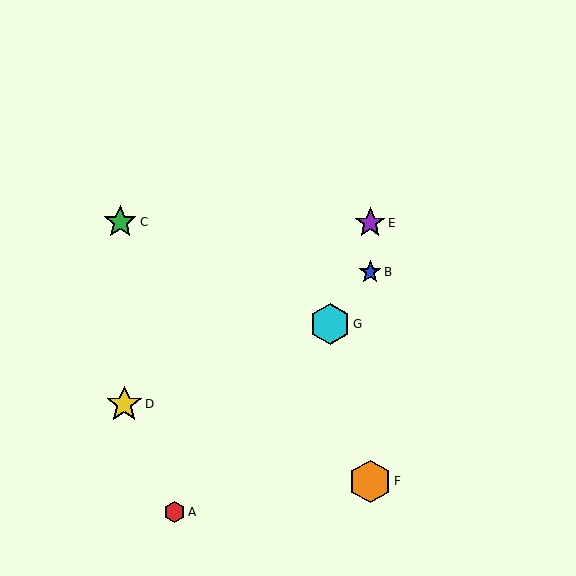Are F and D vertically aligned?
No, F is at x≈370 and D is at x≈124.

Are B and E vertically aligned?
Yes, both are at x≈370.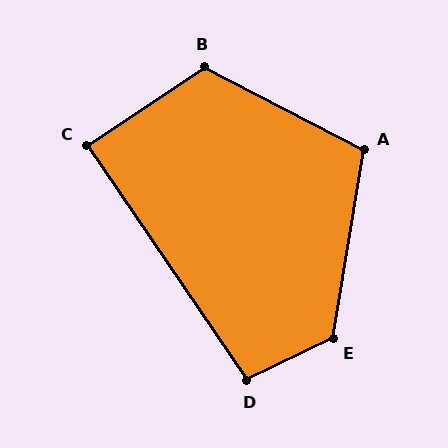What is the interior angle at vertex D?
Approximately 98 degrees (obtuse).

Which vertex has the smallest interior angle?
C, at approximately 89 degrees.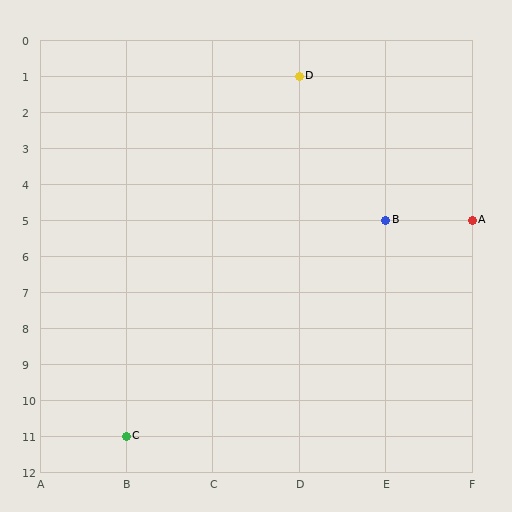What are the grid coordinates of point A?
Point A is at grid coordinates (F, 5).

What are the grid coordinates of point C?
Point C is at grid coordinates (B, 11).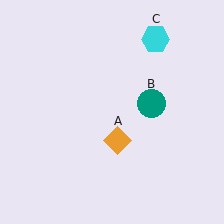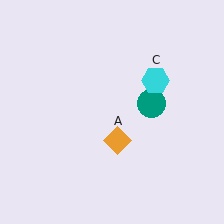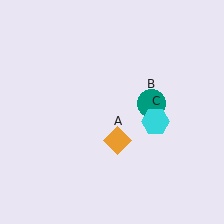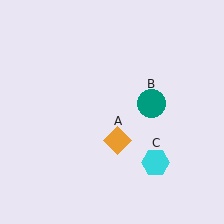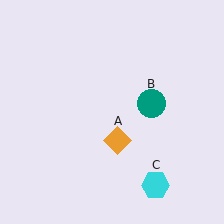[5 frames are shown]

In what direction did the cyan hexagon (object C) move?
The cyan hexagon (object C) moved down.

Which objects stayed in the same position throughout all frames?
Orange diamond (object A) and teal circle (object B) remained stationary.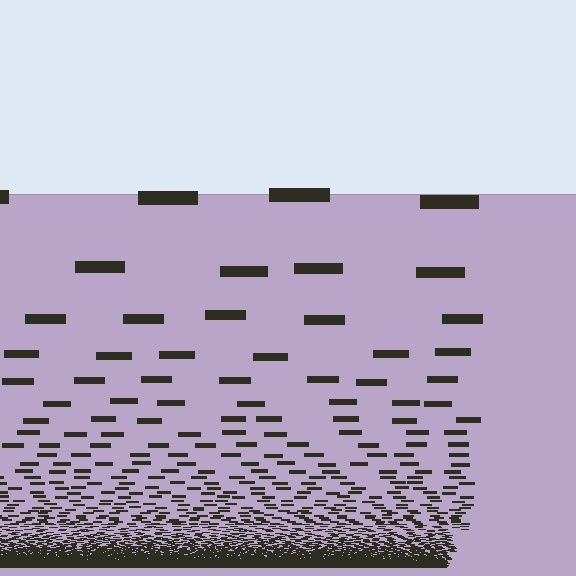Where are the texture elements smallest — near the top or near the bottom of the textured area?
Near the bottom.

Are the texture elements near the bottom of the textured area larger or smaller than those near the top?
Smaller. The gradient is inverted — elements near the bottom are smaller and denser.